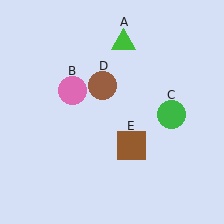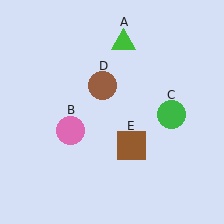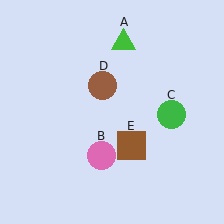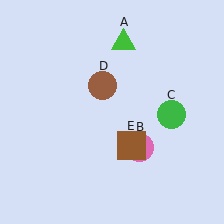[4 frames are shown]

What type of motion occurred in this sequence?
The pink circle (object B) rotated counterclockwise around the center of the scene.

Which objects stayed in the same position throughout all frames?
Green triangle (object A) and green circle (object C) and brown circle (object D) and brown square (object E) remained stationary.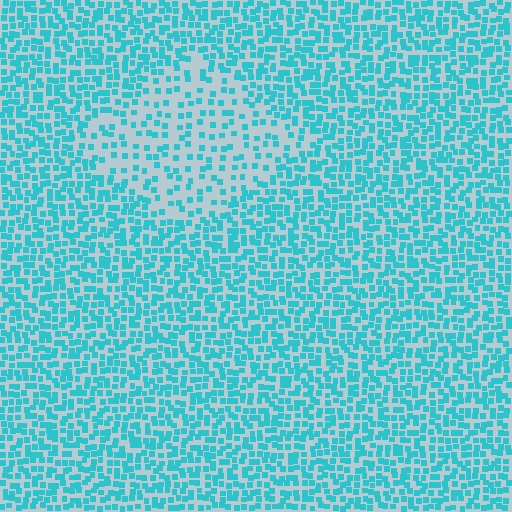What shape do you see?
I see a diamond.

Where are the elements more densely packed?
The elements are more densely packed outside the diamond boundary.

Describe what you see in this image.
The image contains small cyan elements arranged at two different densities. A diamond-shaped region is visible where the elements are less densely packed than the surrounding area.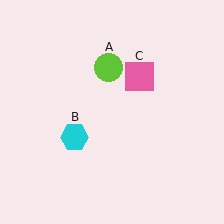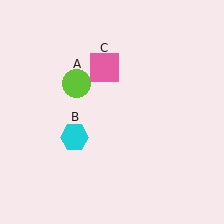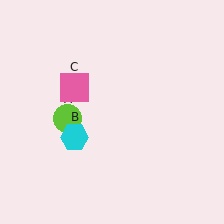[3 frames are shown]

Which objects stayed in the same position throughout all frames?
Cyan hexagon (object B) remained stationary.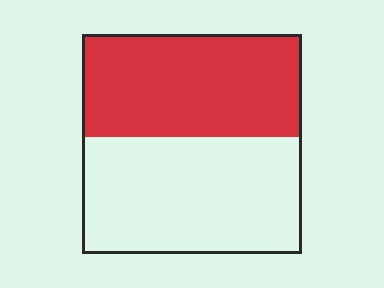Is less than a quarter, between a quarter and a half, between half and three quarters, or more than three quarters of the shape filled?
Between a quarter and a half.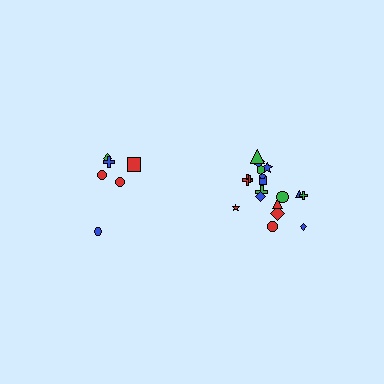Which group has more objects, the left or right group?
The right group.